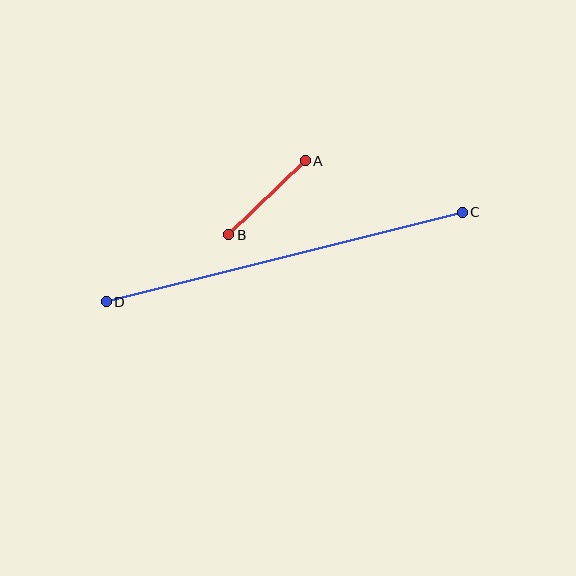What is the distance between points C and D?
The distance is approximately 367 pixels.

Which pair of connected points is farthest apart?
Points C and D are farthest apart.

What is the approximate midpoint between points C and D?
The midpoint is at approximately (284, 257) pixels.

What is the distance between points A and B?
The distance is approximately 106 pixels.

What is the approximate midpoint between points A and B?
The midpoint is at approximately (267, 198) pixels.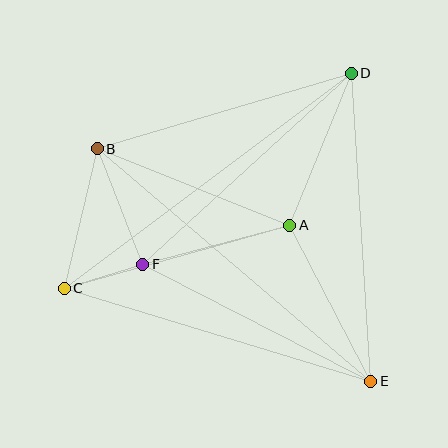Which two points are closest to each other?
Points C and F are closest to each other.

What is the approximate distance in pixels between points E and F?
The distance between E and F is approximately 256 pixels.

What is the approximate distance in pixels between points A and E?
The distance between A and E is approximately 176 pixels.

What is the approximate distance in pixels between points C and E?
The distance between C and E is approximately 320 pixels.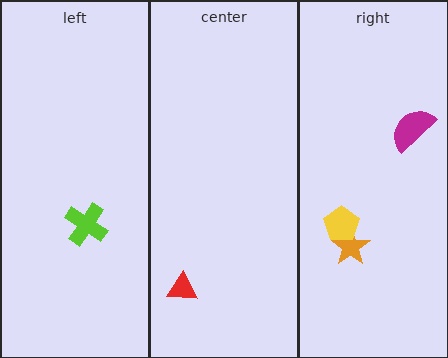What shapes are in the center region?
The red triangle.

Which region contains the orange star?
The right region.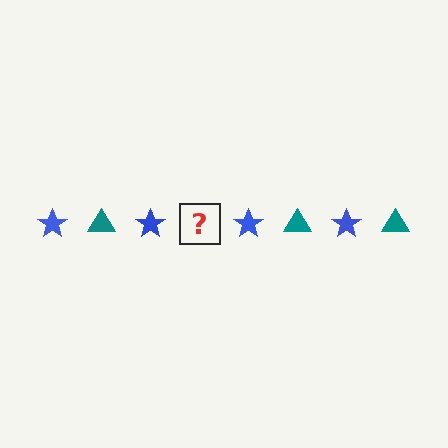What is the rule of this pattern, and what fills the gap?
The rule is that the pattern alternates between blue star and teal triangle. The gap should be filled with a teal triangle.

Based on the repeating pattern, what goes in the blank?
The blank should be a teal triangle.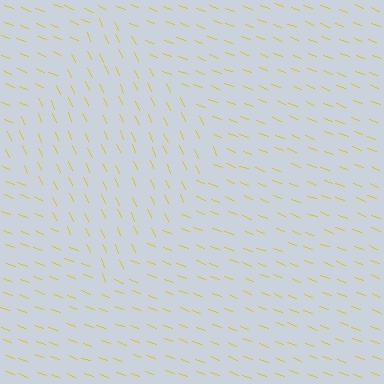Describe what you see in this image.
The image is filled with small yellow line segments. A diamond region in the image has lines oriented differently from the surrounding lines, creating a visible texture boundary.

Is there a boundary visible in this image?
Yes, there is a texture boundary formed by a change in line orientation.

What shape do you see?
I see a diamond.